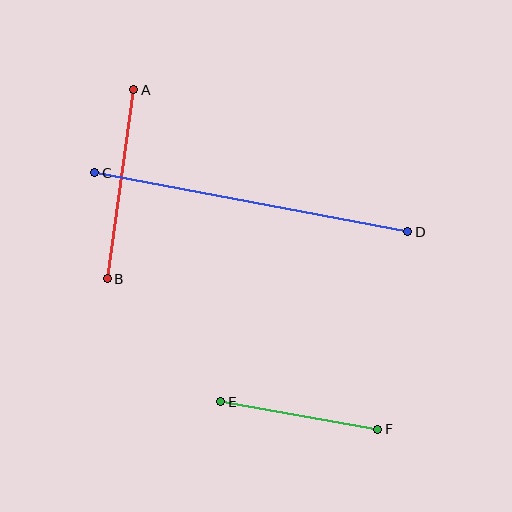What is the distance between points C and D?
The distance is approximately 319 pixels.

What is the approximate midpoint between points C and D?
The midpoint is at approximately (251, 202) pixels.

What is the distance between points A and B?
The distance is approximately 191 pixels.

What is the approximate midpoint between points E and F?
The midpoint is at approximately (299, 416) pixels.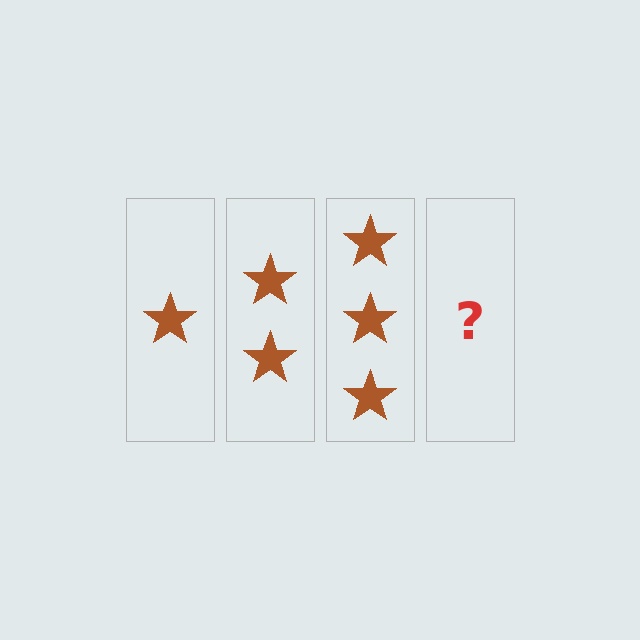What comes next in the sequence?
The next element should be 4 stars.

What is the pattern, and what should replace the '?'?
The pattern is that each step adds one more star. The '?' should be 4 stars.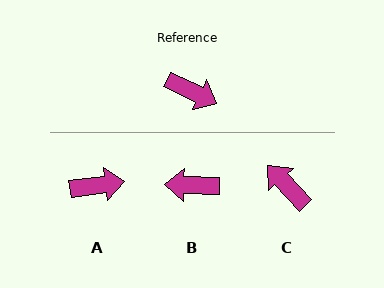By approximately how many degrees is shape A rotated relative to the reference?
Approximately 33 degrees counter-clockwise.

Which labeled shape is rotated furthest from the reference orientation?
C, about 158 degrees away.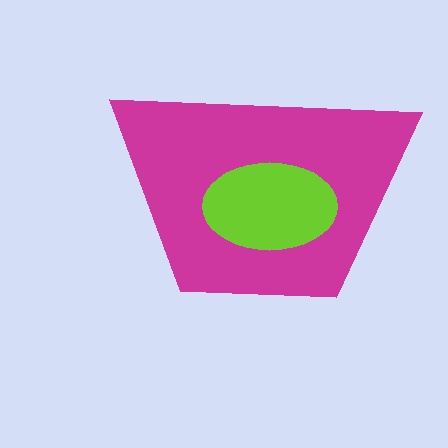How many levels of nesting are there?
2.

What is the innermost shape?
The lime ellipse.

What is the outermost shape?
The magenta trapezoid.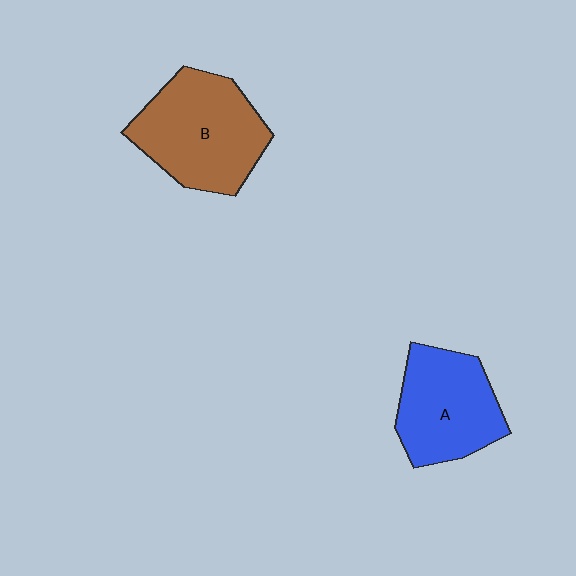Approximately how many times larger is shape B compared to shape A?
Approximately 1.2 times.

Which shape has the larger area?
Shape B (brown).